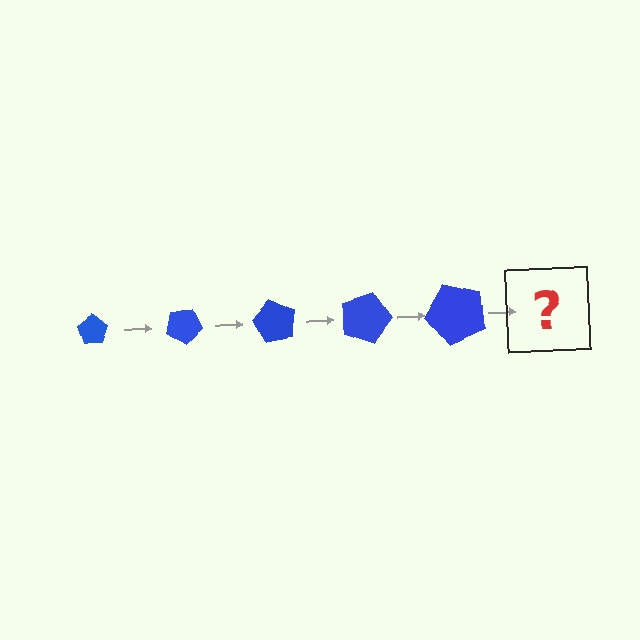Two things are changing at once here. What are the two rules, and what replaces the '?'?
The two rules are that the pentagon grows larger each step and it rotates 30 degrees each step. The '?' should be a pentagon, larger than the previous one and rotated 150 degrees from the start.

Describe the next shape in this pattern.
It should be a pentagon, larger than the previous one and rotated 150 degrees from the start.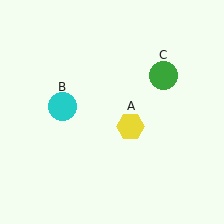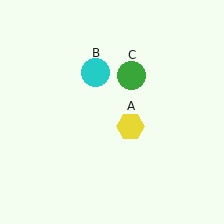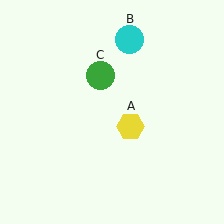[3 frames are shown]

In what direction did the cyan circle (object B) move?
The cyan circle (object B) moved up and to the right.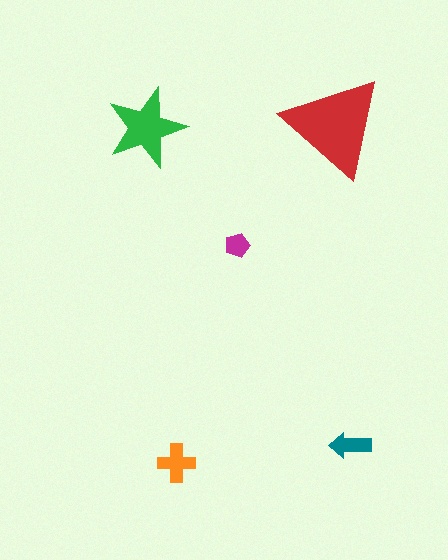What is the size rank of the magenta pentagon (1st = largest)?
5th.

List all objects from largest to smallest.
The red triangle, the green star, the orange cross, the teal arrow, the magenta pentagon.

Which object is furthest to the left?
The green star is leftmost.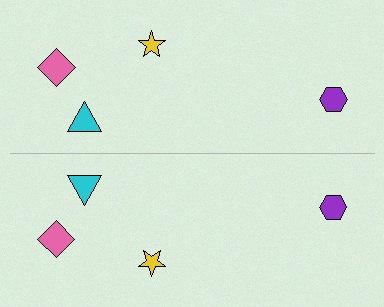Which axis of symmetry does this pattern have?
The pattern has a horizontal axis of symmetry running through the center of the image.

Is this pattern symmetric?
Yes, this pattern has bilateral (reflection) symmetry.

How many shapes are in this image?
There are 8 shapes in this image.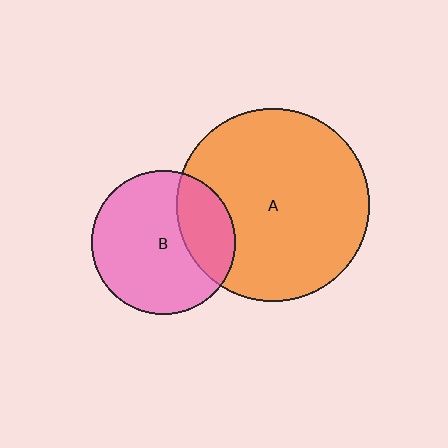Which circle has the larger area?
Circle A (orange).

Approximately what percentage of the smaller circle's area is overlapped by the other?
Approximately 25%.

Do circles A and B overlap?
Yes.